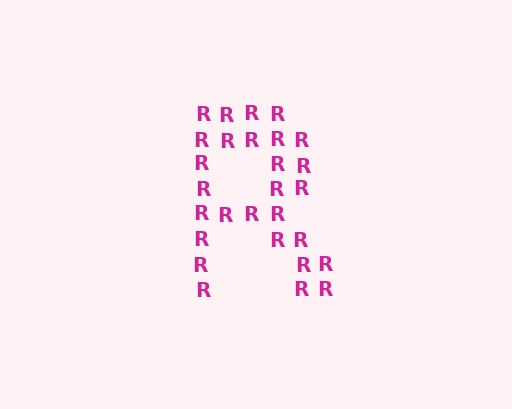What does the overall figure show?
The overall figure shows the letter R.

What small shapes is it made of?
It is made of small letter R's.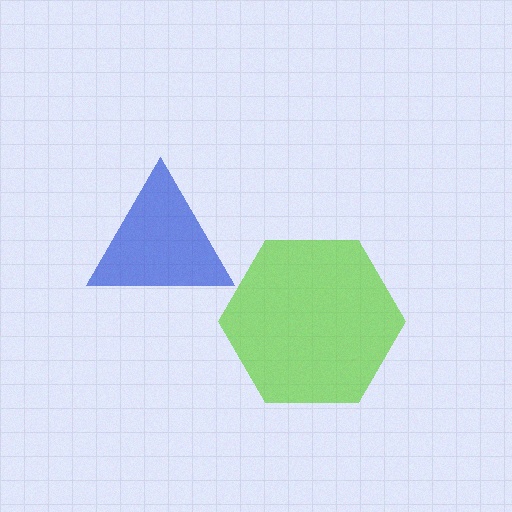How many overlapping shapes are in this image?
There are 2 overlapping shapes in the image.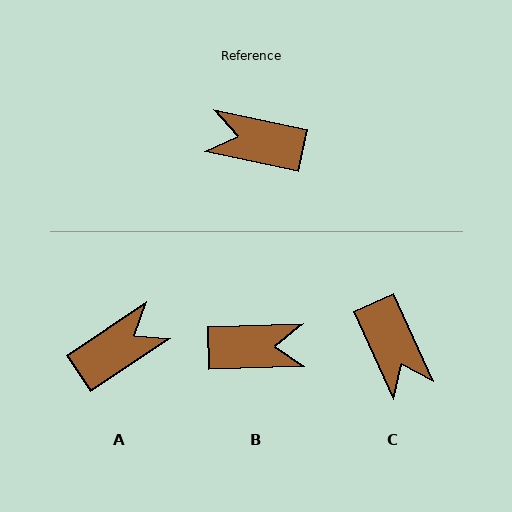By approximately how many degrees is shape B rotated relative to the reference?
Approximately 166 degrees clockwise.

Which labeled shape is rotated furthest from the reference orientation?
B, about 166 degrees away.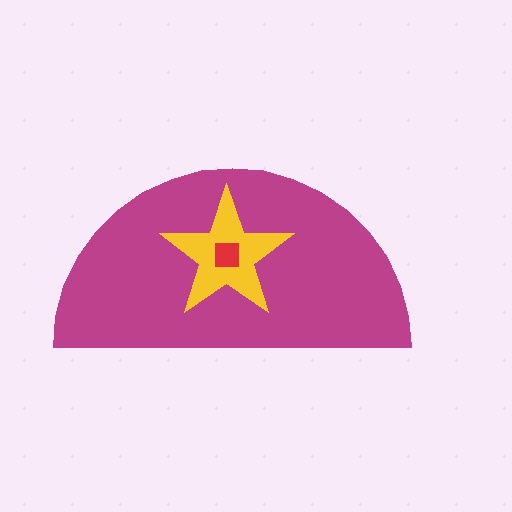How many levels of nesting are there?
3.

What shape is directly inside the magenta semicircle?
The yellow star.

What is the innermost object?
The red square.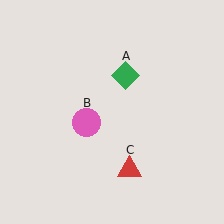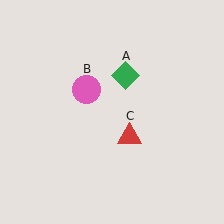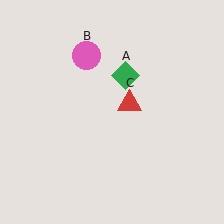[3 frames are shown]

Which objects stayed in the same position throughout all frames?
Green diamond (object A) remained stationary.